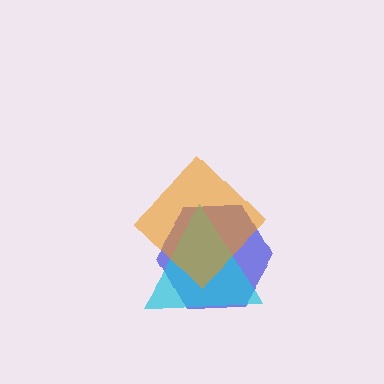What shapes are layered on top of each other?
The layered shapes are: a blue hexagon, a cyan triangle, an orange diamond.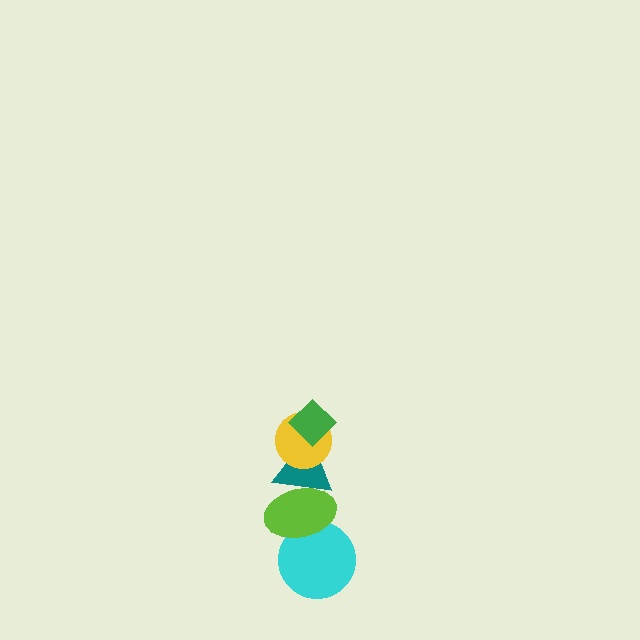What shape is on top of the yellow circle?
The green diamond is on top of the yellow circle.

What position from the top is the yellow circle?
The yellow circle is 2nd from the top.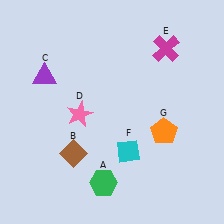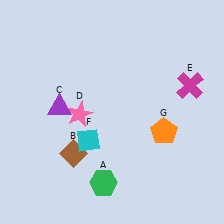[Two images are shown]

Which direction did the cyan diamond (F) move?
The cyan diamond (F) moved left.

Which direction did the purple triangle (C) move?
The purple triangle (C) moved down.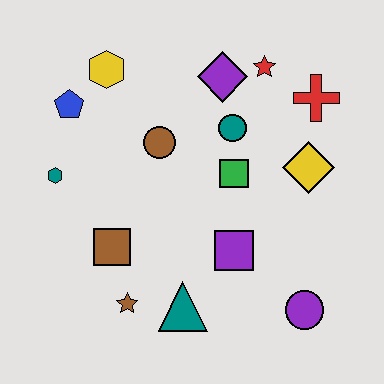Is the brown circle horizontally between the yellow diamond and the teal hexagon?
Yes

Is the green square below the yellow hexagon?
Yes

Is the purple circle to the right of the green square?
Yes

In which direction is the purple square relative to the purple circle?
The purple square is to the left of the purple circle.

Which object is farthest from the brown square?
The red cross is farthest from the brown square.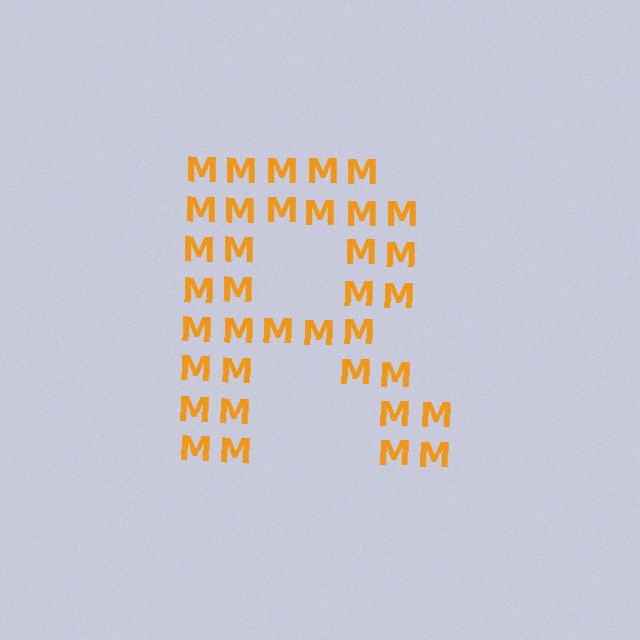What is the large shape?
The large shape is the letter R.